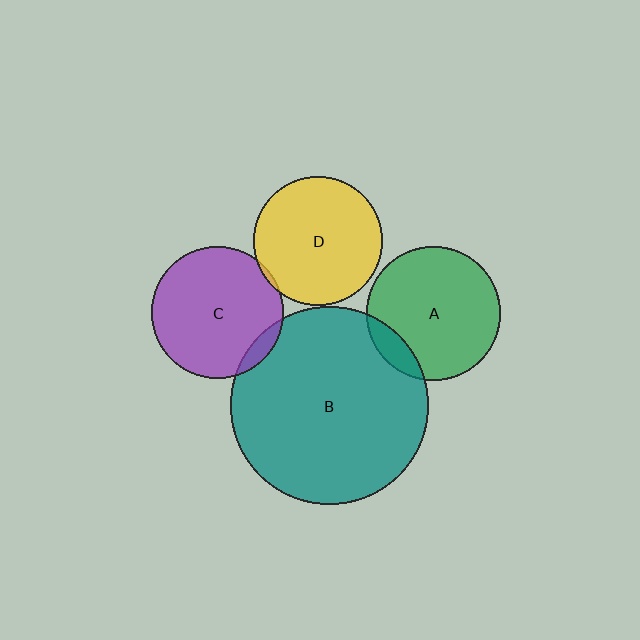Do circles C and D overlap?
Yes.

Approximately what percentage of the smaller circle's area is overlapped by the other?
Approximately 5%.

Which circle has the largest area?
Circle B (teal).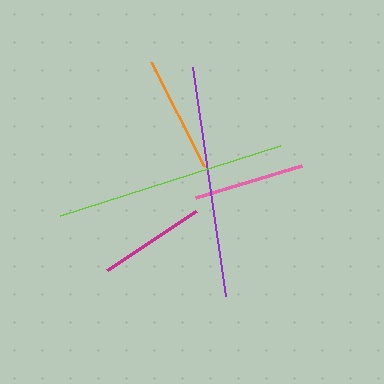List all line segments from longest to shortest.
From longest to shortest: purple, lime, orange, pink, magenta.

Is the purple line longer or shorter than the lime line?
The purple line is longer than the lime line.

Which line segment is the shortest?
The magenta line is the shortest at approximately 107 pixels.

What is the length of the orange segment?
The orange segment is approximately 116 pixels long.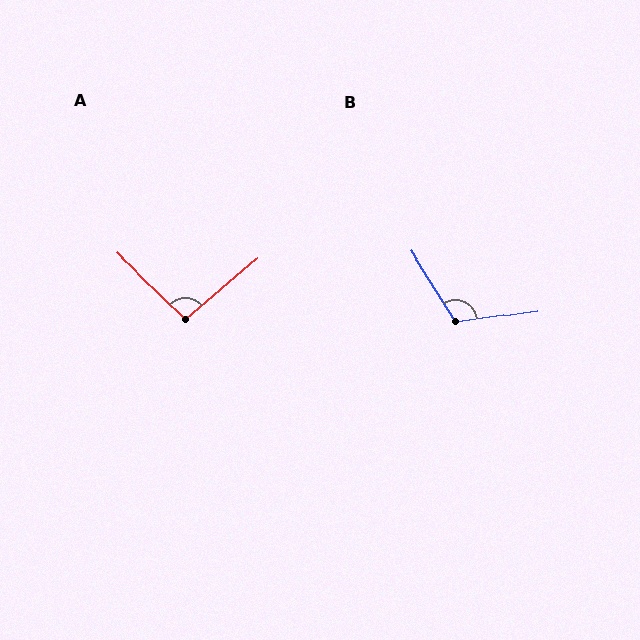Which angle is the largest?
B, at approximately 115 degrees.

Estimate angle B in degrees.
Approximately 115 degrees.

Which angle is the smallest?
A, at approximately 96 degrees.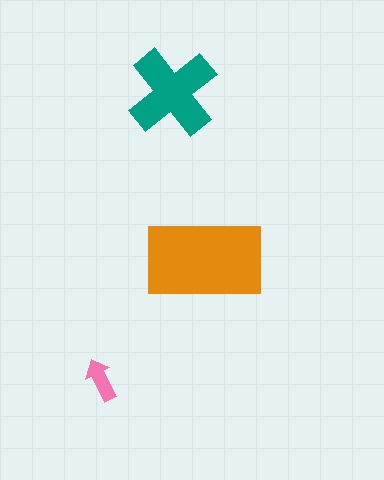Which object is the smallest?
The pink arrow.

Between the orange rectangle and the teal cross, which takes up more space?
The orange rectangle.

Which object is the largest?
The orange rectangle.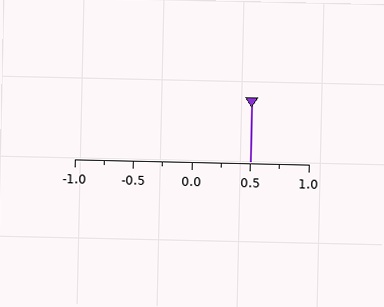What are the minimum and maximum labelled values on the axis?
The axis runs from -1.0 to 1.0.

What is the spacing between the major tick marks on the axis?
The major ticks are spaced 0.5 apart.